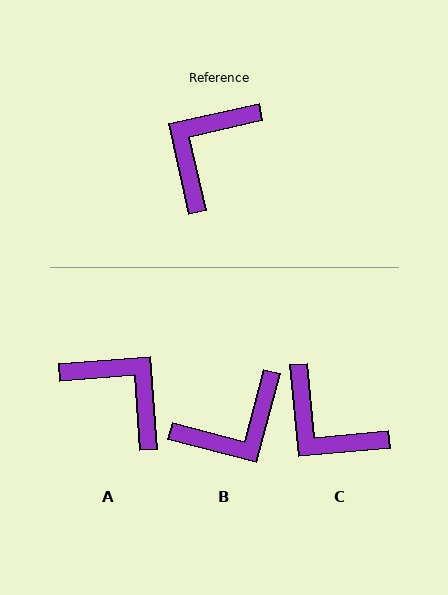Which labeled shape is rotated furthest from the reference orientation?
B, about 153 degrees away.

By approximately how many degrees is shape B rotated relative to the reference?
Approximately 153 degrees counter-clockwise.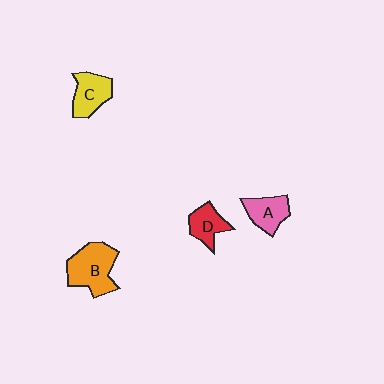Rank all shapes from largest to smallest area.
From largest to smallest: B (orange), C (yellow), A (pink), D (red).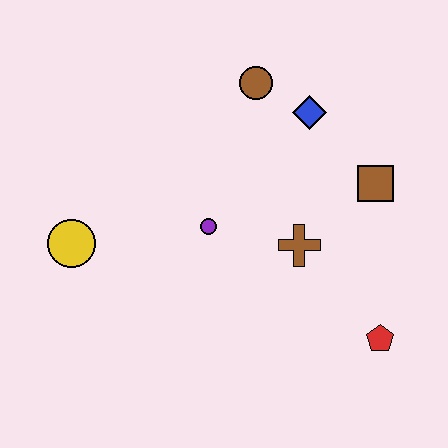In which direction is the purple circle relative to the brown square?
The purple circle is to the left of the brown square.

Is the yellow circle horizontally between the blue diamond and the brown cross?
No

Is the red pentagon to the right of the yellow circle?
Yes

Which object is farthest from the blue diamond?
The yellow circle is farthest from the blue diamond.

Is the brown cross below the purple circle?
Yes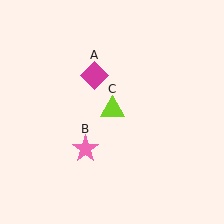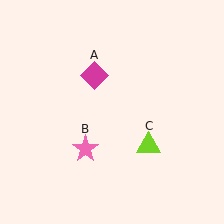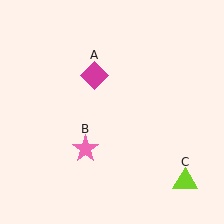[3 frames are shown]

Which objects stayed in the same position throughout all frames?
Magenta diamond (object A) and pink star (object B) remained stationary.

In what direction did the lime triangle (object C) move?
The lime triangle (object C) moved down and to the right.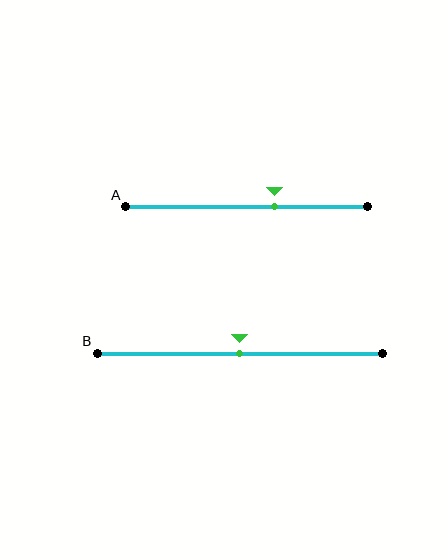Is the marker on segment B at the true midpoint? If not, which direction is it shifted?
Yes, the marker on segment B is at the true midpoint.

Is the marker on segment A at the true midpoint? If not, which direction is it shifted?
No, the marker on segment A is shifted to the right by about 11% of the segment length.